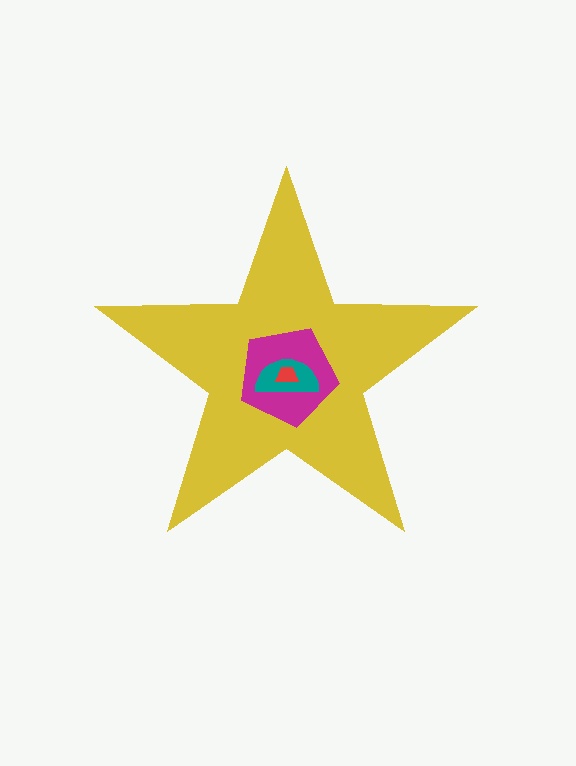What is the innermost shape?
The red trapezoid.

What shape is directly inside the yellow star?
The magenta pentagon.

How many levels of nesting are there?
4.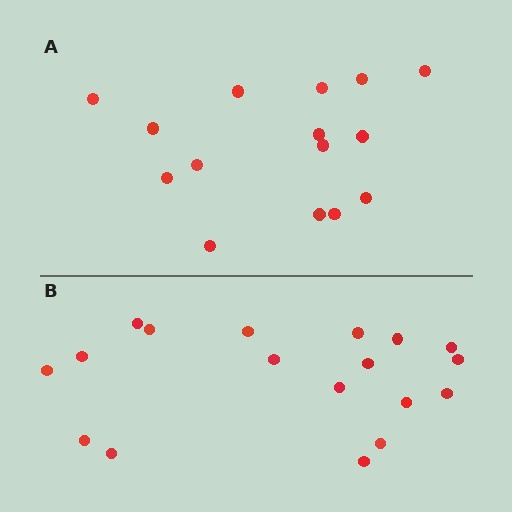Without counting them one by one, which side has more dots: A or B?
Region B (the bottom region) has more dots.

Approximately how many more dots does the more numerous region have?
Region B has just a few more — roughly 2 or 3 more dots than region A.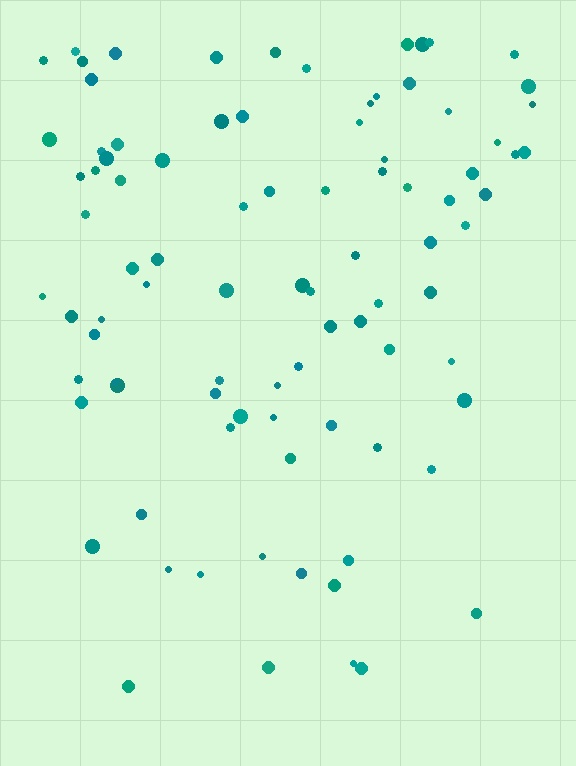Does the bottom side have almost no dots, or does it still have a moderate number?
Still a moderate number, just noticeably fewer than the top.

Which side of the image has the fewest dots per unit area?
The bottom.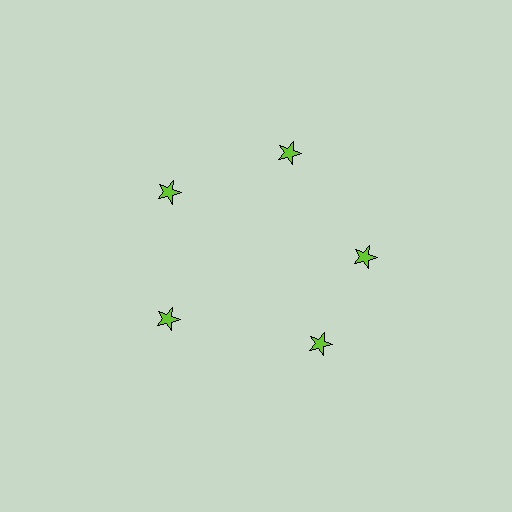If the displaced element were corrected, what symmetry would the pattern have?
It would have 5-fold rotational symmetry — the pattern would map onto itself every 72 degrees.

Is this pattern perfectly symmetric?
No. The 5 lime stars are arranged in a ring, but one element near the 5 o'clock position is rotated out of alignment along the ring, breaking the 5-fold rotational symmetry.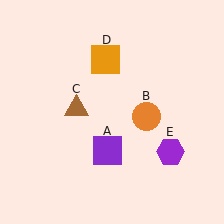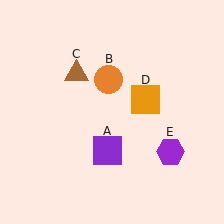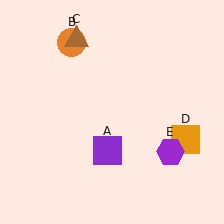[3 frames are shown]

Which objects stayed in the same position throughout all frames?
Purple square (object A) and purple hexagon (object E) remained stationary.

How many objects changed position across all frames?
3 objects changed position: orange circle (object B), brown triangle (object C), orange square (object D).